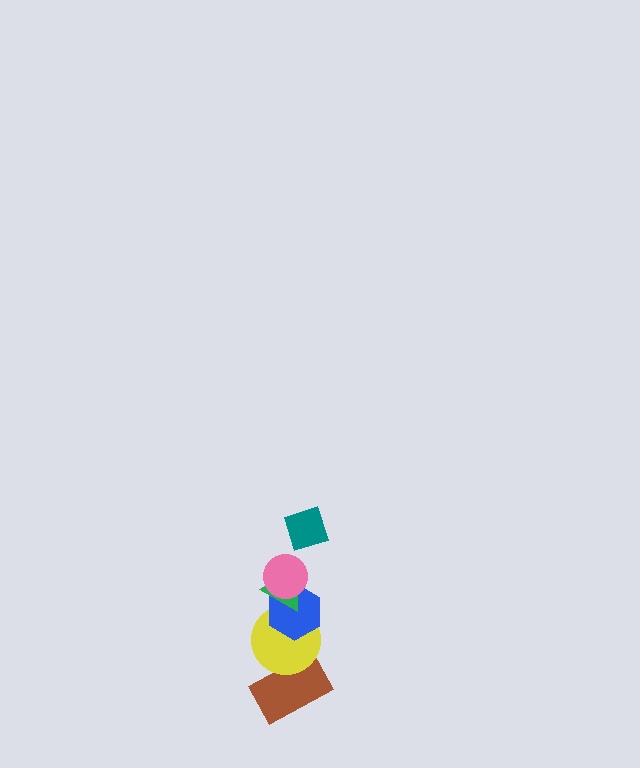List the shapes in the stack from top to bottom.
From top to bottom: the teal diamond, the pink circle, the green triangle, the blue hexagon, the yellow circle, the brown rectangle.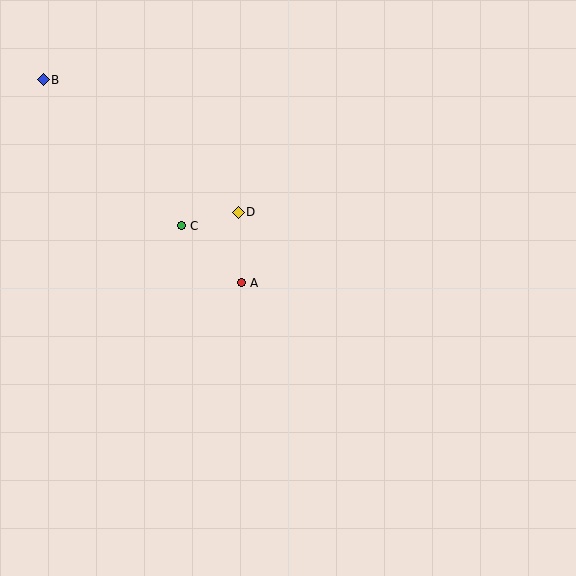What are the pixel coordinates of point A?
Point A is at (242, 283).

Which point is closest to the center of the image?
Point A at (242, 283) is closest to the center.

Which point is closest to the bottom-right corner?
Point A is closest to the bottom-right corner.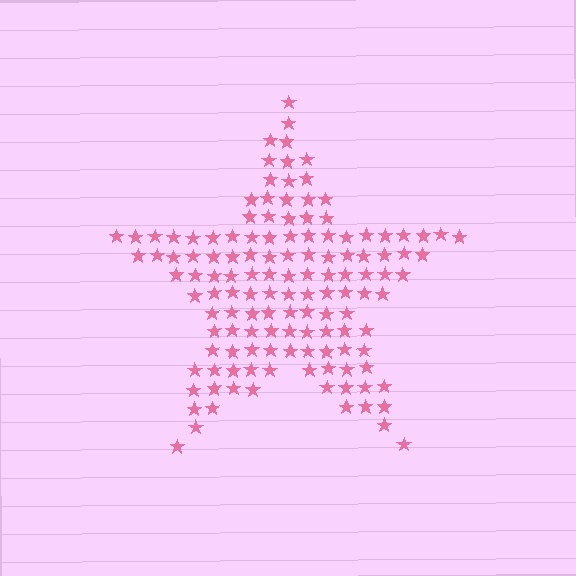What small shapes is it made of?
It is made of small stars.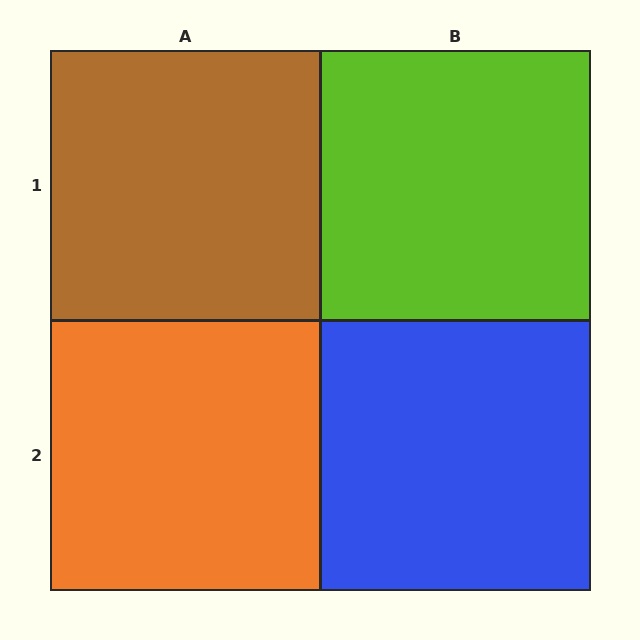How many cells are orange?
1 cell is orange.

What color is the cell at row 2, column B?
Blue.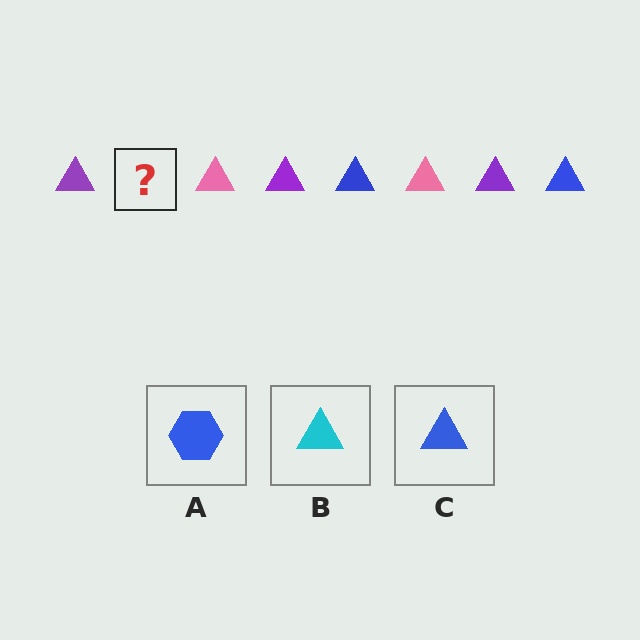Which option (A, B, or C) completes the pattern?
C.